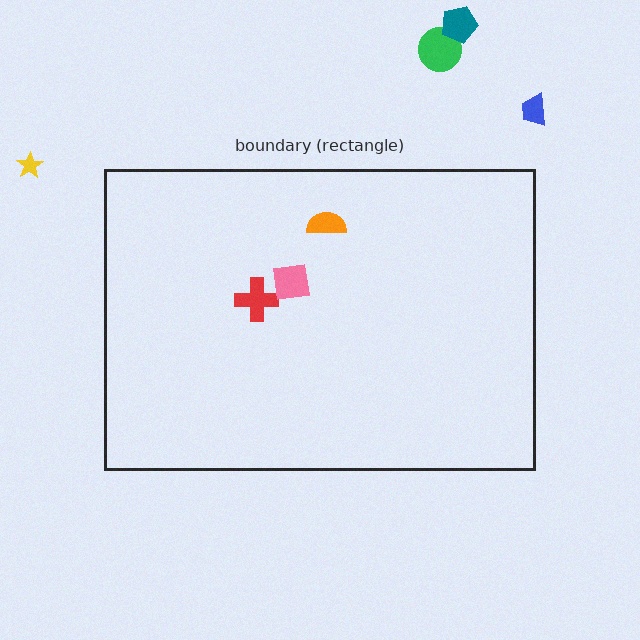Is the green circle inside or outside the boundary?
Outside.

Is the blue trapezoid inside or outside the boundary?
Outside.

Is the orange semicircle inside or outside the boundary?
Inside.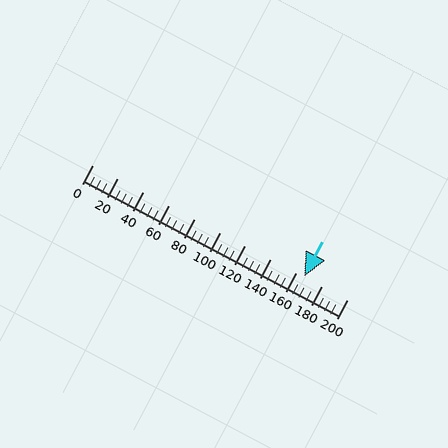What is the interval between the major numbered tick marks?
The major tick marks are spaced 20 units apart.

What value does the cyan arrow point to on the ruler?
The cyan arrow points to approximately 166.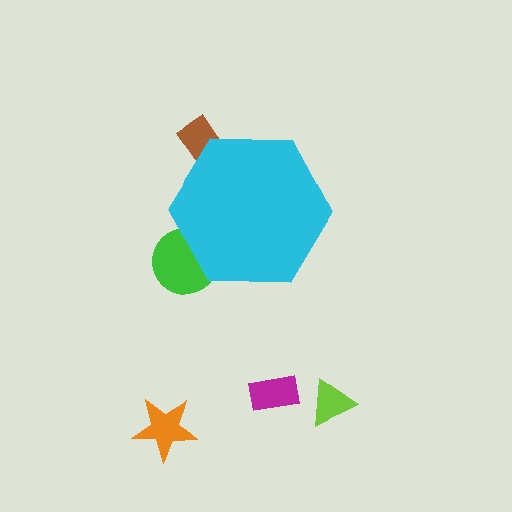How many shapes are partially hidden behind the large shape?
2 shapes are partially hidden.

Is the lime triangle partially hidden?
No, the lime triangle is fully visible.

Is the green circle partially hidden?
Yes, the green circle is partially hidden behind the cyan hexagon.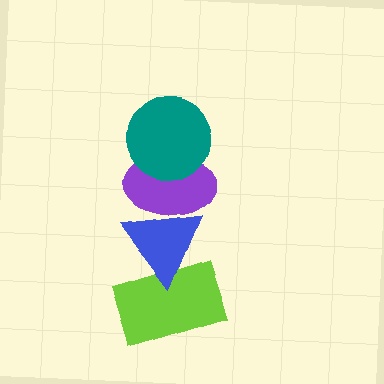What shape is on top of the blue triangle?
The purple ellipse is on top of the blue triangle.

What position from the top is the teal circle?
The teal circle is 1st from the top.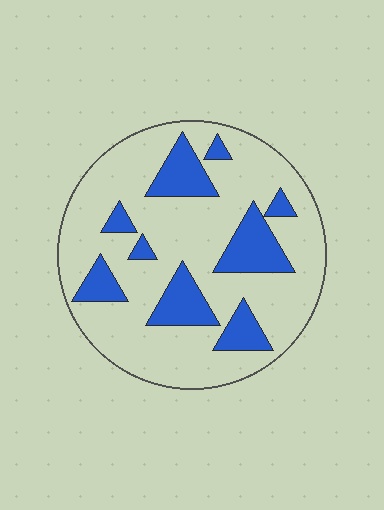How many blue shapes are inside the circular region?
9.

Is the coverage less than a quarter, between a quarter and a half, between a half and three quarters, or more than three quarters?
Less than a quarter.